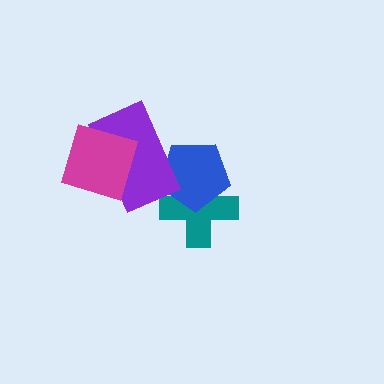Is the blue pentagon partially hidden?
Yes, it is partially covered by another shape.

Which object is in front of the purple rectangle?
The magenta diamond is in front of the purple rectangle.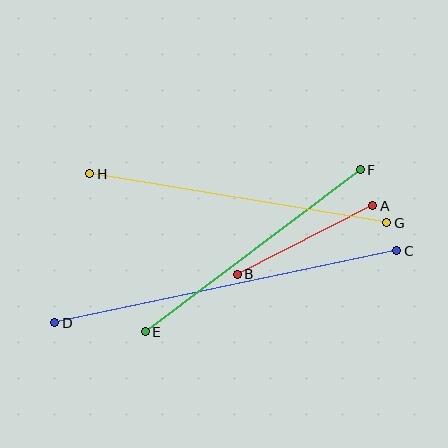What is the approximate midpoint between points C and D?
The midpoint is at approximately (226, 287) pixels.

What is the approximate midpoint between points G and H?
The midpoint is at approximately (238, 198) pixels.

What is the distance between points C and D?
The distance is approximately 350 pixels.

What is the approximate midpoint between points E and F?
The midpoint is at approximately (253, 251) pixels.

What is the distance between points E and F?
The distance is approximately 270 pixels.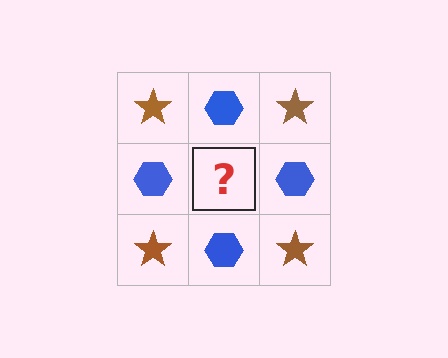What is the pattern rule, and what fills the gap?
The rule is that it alternates brown star and blue hexagon in a checkerboard pattern. The gap should be filled with a brown star.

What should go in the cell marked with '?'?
The missing cell should contain a brown star.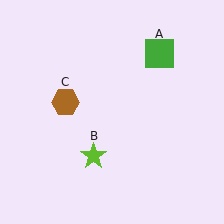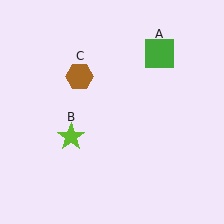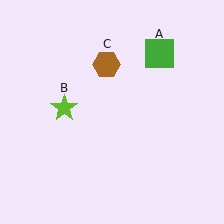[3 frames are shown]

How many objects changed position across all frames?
2 objects changed position: lime star (object B), brown hexagon (object C).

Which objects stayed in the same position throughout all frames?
Green square (object A) remained stationary.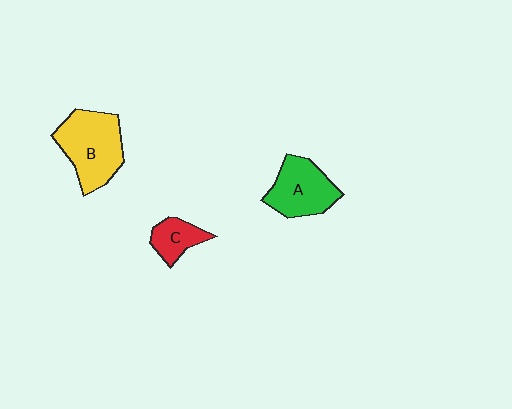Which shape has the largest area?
Shape B (yellow).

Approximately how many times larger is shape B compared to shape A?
Approximately 1.3 times.